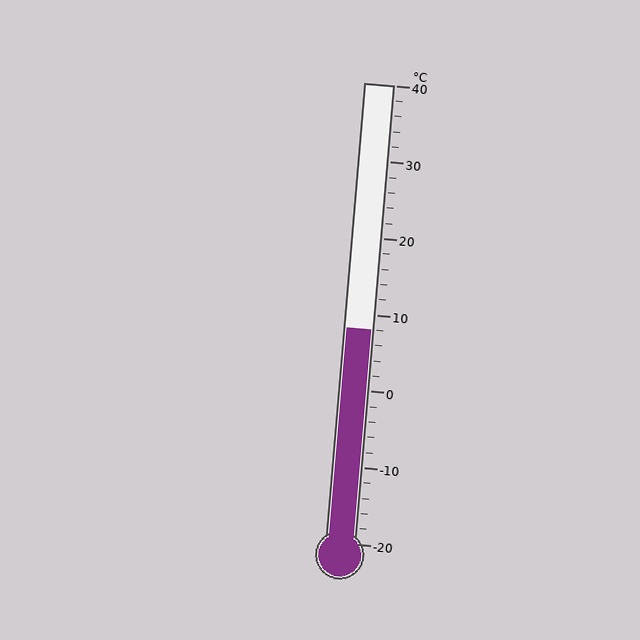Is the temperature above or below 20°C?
The temperature is below 20°C.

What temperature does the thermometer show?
The thermometer shows approximately 8°C.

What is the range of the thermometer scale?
The thermometer scale ranges from -20°C to 40°C.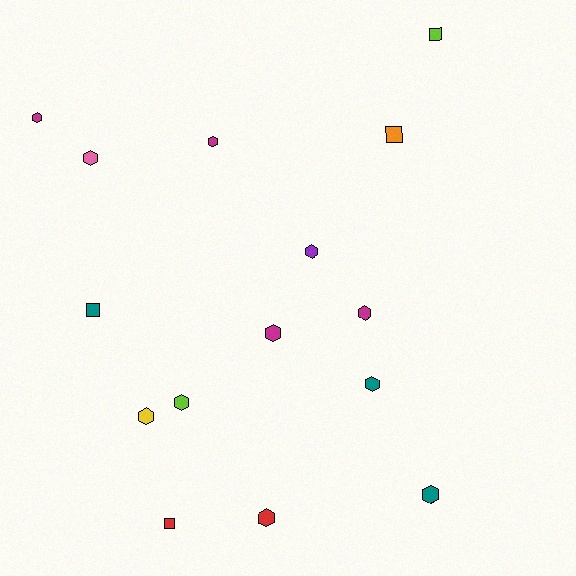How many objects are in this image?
There are 15 objects.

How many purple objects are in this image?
There is 1 purple object.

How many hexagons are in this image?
There are 11 hexagons.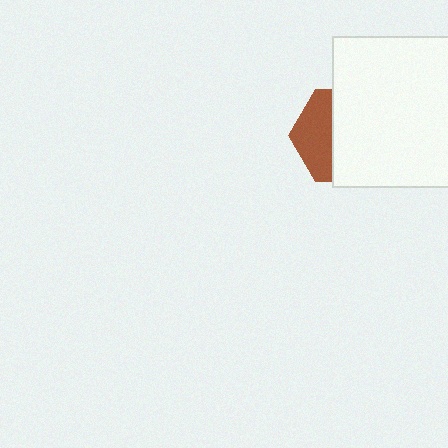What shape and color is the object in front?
The object in front is a white square.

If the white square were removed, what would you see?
You would see the complete brown hexagon.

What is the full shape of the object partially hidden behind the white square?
The partially hidden object is a brown hexagon.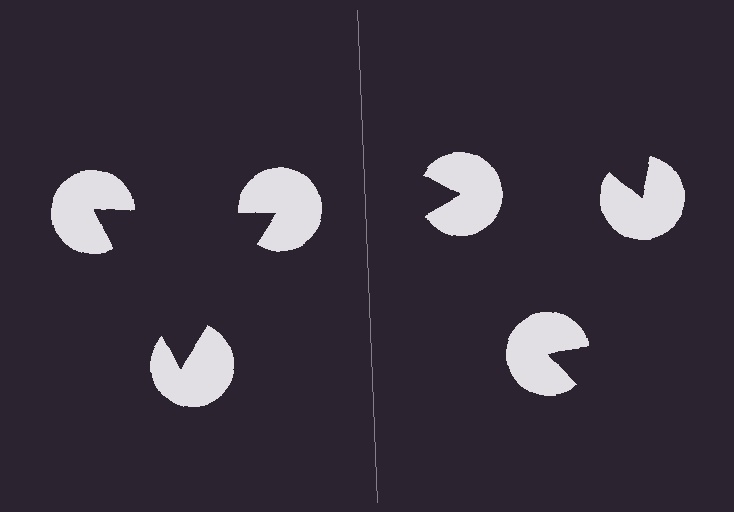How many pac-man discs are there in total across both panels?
6 — 3 on each side.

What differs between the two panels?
The pac-man discs are positioned identically on both sides; only the wedge orientations differ. On the left they align to a triangle; on the right they are misaligned.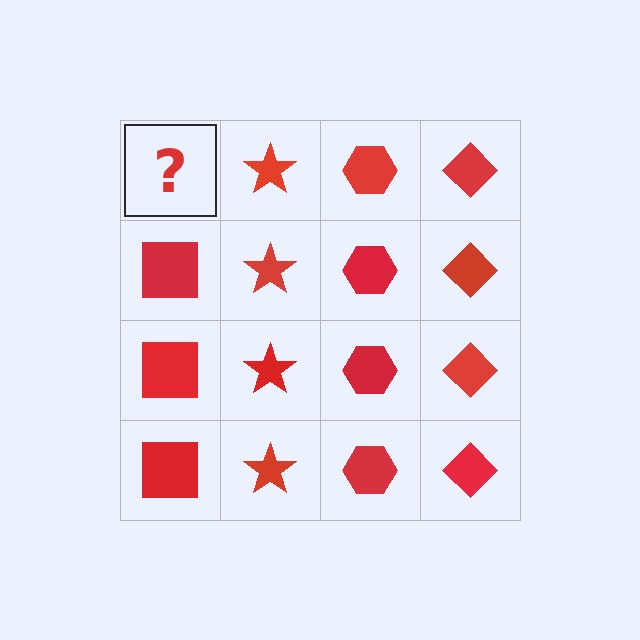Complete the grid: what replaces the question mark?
The question mark should be replaced with a red square.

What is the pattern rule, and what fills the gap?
The rule is that each column has a consistent shape. The gap should be filled with a red square.